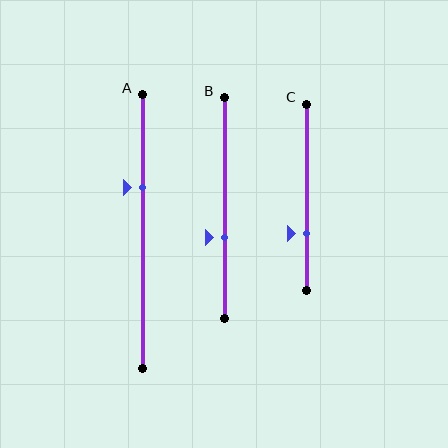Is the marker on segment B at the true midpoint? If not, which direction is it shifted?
No, the marker on segment B is shifted downward by about 13% of the segment length.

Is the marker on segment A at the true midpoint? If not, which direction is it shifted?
No, the marker on segment A is shifted upward by about 16% of the segment length.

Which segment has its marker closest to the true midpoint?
Segment B has its marker closest to the true midpoint.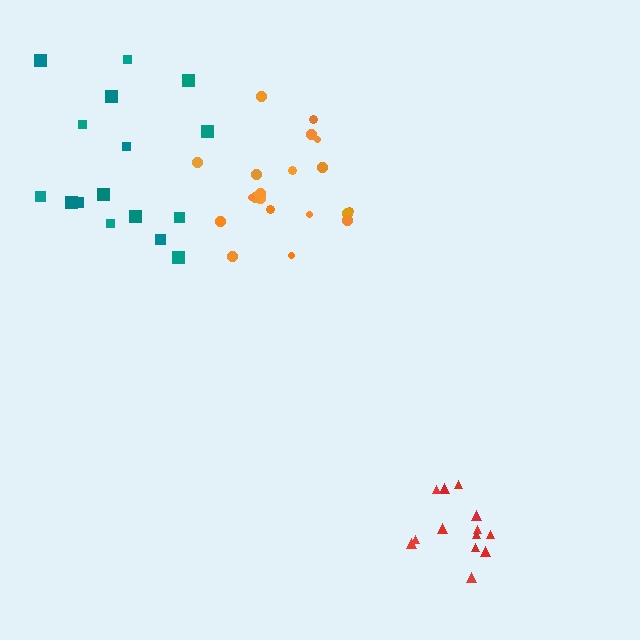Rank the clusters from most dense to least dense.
red, orange, teal.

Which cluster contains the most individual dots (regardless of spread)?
Orange (20).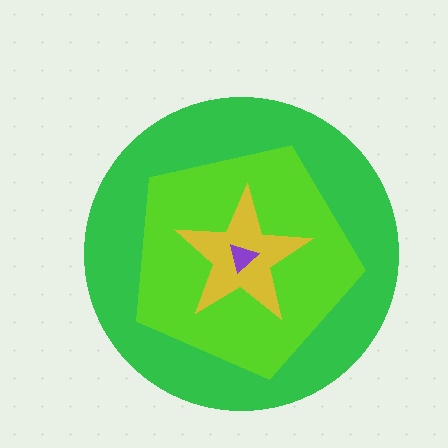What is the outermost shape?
The green circle.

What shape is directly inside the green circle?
The lime pentagon.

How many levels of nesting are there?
4.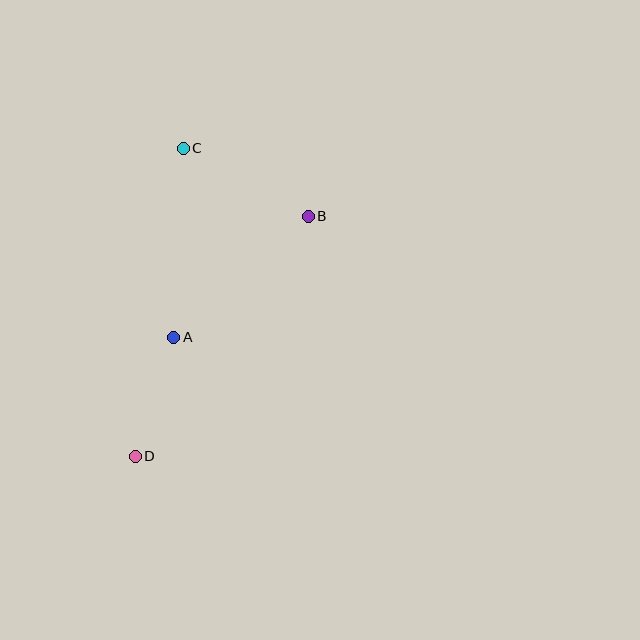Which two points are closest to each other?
Points A and D are closest to each other.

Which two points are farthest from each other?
Points C and D are farthest from each other.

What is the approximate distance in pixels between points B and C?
The distance between B and C is approximately 143 pixels.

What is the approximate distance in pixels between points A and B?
The distance between A and B is approximately 180 pixels.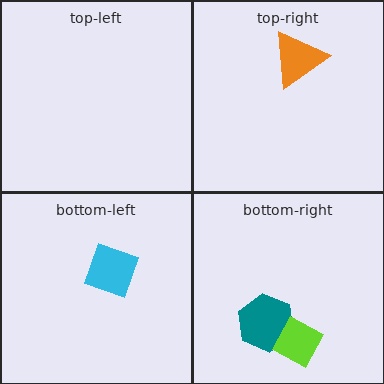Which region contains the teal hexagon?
The bottom-right region.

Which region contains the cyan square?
The bottom-left region.